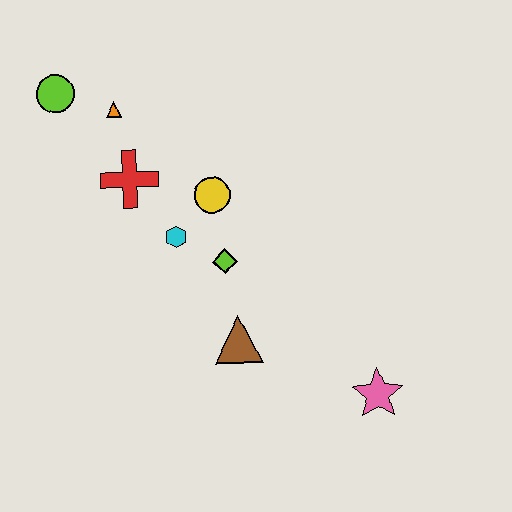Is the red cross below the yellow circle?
No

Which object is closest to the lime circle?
The orange triangle is closest to the lime circle.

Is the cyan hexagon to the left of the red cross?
No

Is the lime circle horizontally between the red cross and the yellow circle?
No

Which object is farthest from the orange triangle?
The pink star is farthest from the orange triangle.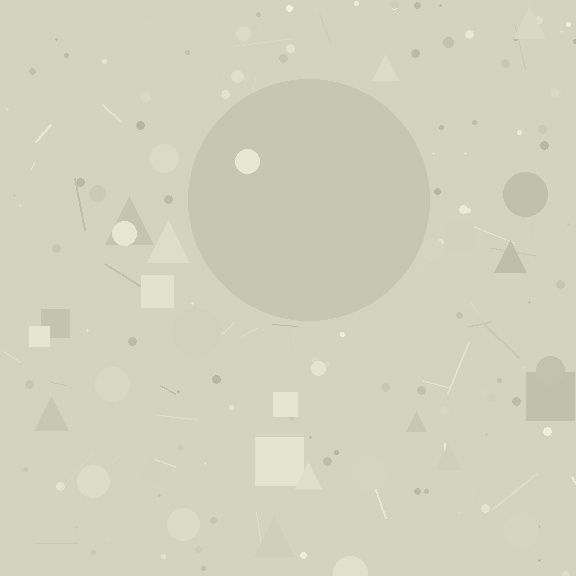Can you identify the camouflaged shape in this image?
The camouflaged shape is a circle.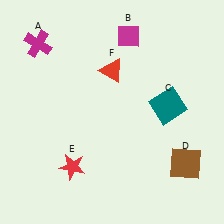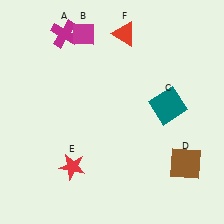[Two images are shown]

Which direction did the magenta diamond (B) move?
The magenta diamond (B) moved left.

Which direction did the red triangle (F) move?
The red triangle (F) moved up.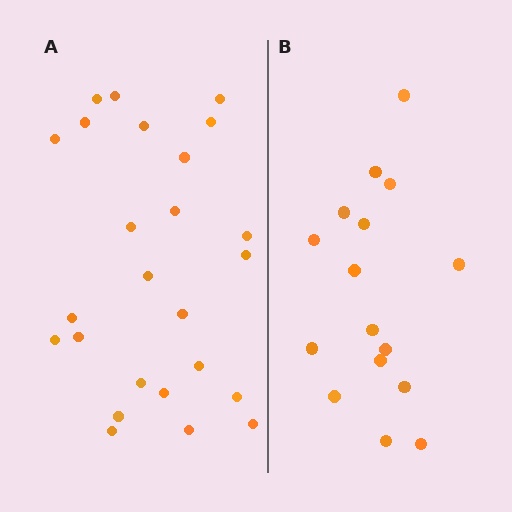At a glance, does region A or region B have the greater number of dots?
Region A (the left region) has more dots.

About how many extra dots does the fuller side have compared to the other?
Region A has roughly 8 or so more dots than region B.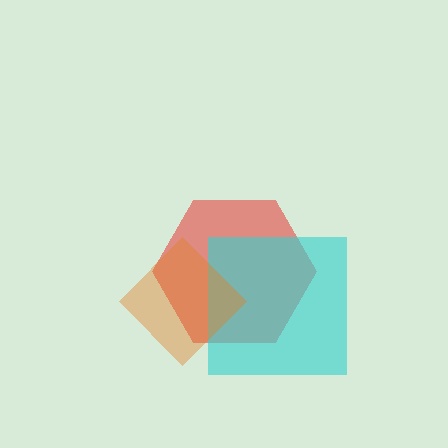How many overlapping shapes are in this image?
There are 3 overlapping shapes in the image.